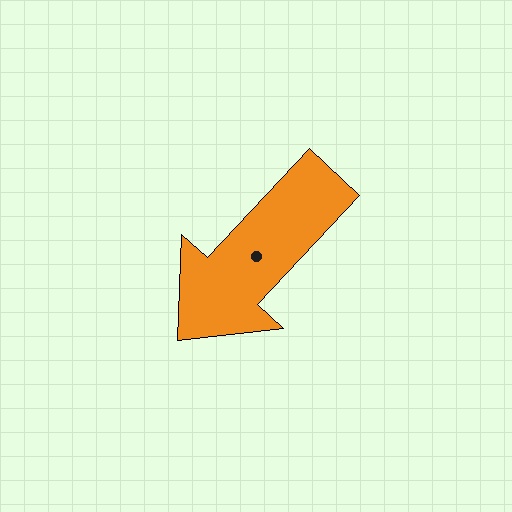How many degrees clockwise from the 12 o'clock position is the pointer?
Approximately 223 degrees.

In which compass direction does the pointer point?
Southwest.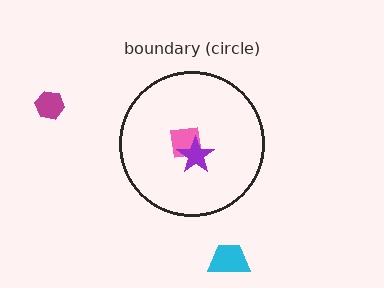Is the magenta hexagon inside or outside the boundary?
Outside.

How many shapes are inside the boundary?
2 inside, 2 outside.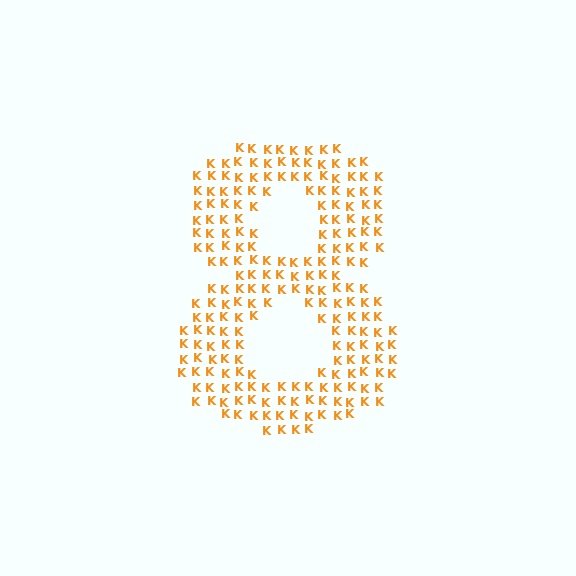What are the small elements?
The small elements are letter K's.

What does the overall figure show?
The overall figure shows the digit 8.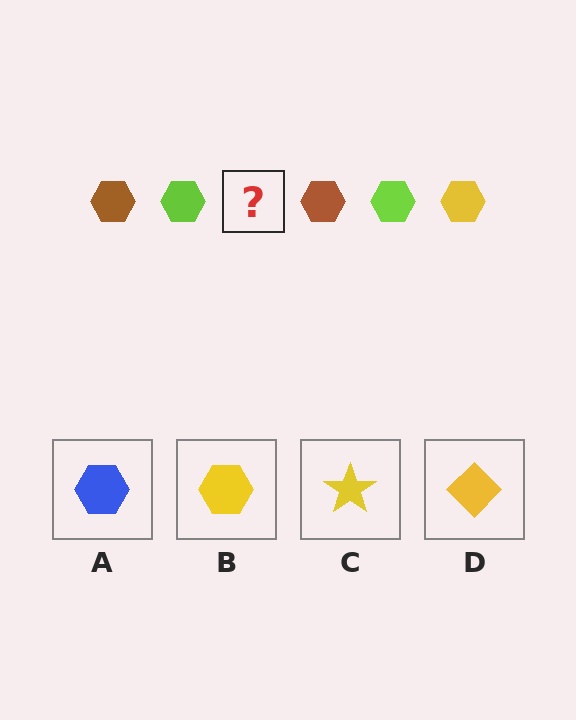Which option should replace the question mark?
Option B.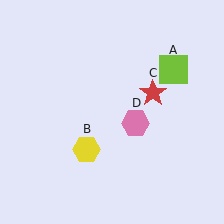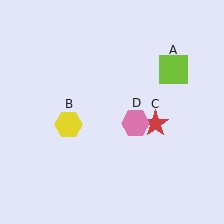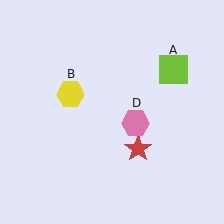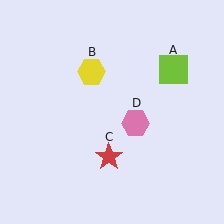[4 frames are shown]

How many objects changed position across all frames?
2 objects changed position: yellow hexagon (object B), red star (object C).